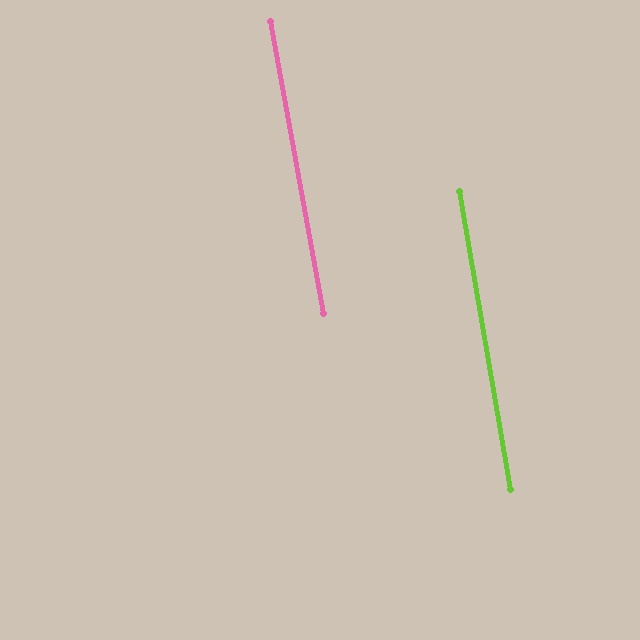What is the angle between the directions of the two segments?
Approximately 1 degree.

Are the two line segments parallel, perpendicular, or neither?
Parallel — their directions differ by only 0.7°.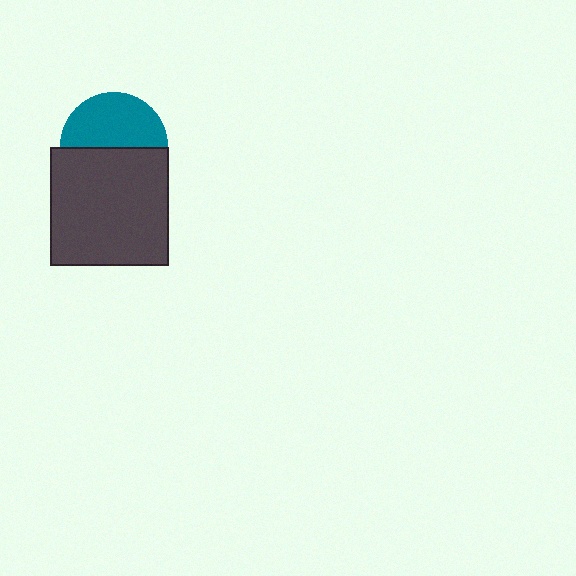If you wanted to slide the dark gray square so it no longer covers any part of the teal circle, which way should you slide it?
Slide it down — that is the most direct way to separate the two shapes.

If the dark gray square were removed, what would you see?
You would see the complete teal circle.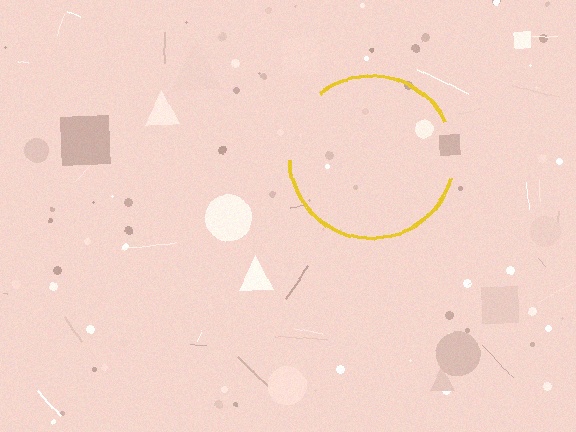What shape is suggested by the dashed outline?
The dashed outline suggests a circle.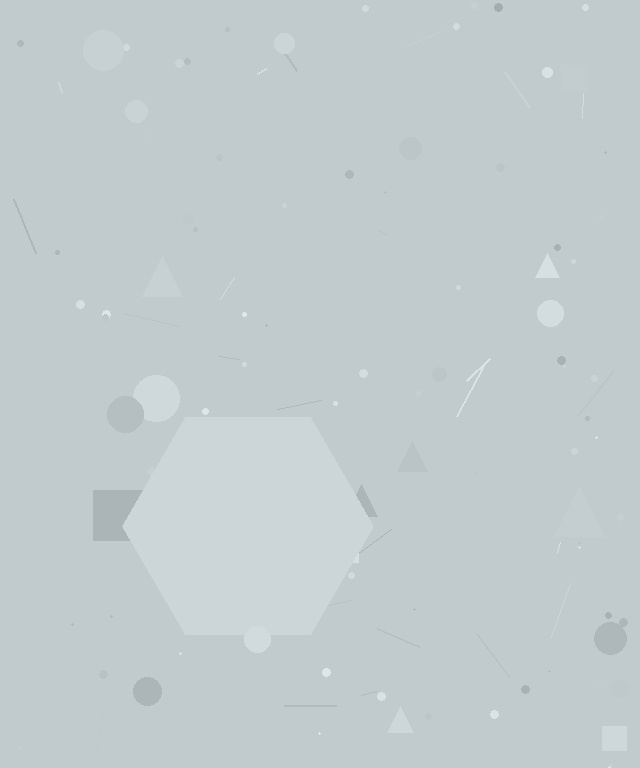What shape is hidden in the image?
A hexagon is hidden in the image.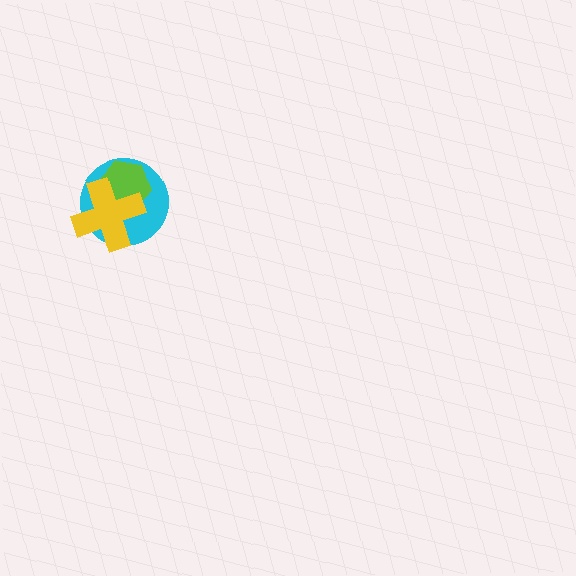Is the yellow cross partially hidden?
No, no other shape covers it.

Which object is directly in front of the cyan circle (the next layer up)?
The lime hexagon is directly in front of the cyan circle.